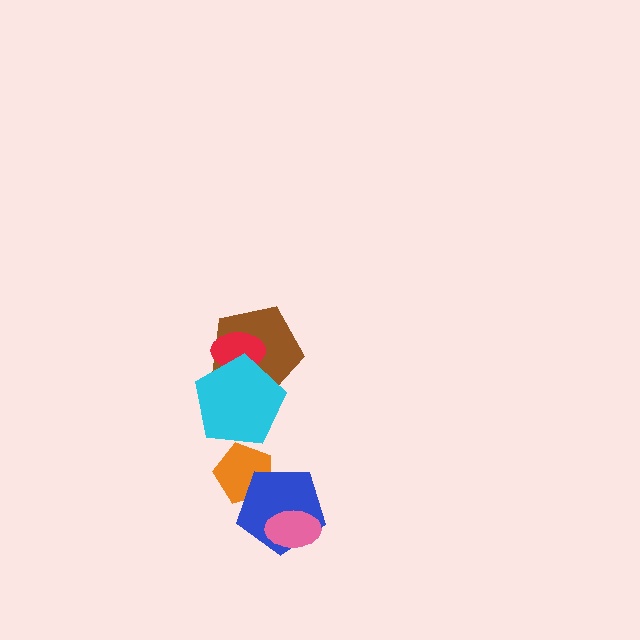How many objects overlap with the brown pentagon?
2 objects overlap with the brown pentagon.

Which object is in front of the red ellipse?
The cyan pentagon is in front of the red ellipse.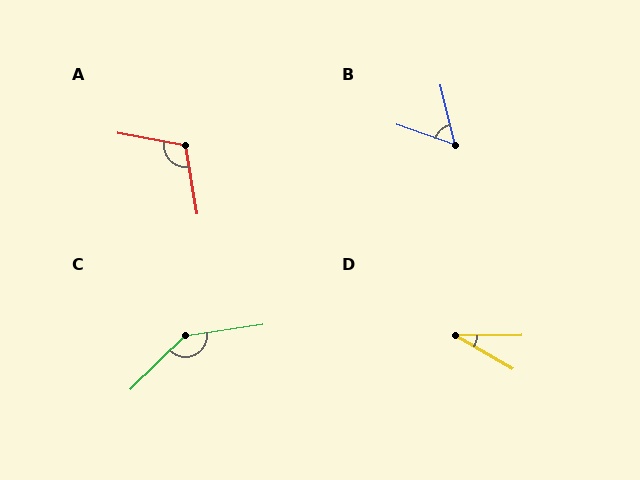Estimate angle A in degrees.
Approximately 110 degrees.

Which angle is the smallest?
D, at approximately 31 degrees.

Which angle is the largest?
C, at approximately 144 degrees.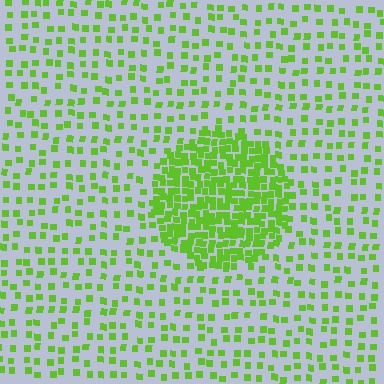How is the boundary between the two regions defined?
The boundary is defined by a change in element density (approximately 2.9x ratio). All elements are the same color, size, and shape.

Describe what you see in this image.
The image contains small lime elements arranged at two different densities. A circle-shaped region is visible where the elements are more densely packed than the surrounding area.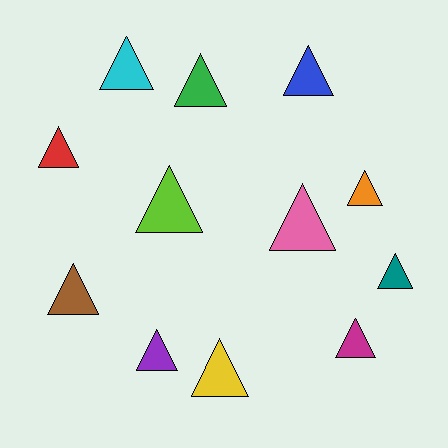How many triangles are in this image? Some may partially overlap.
There are 12 triangles.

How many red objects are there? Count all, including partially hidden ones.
There is 1 red object.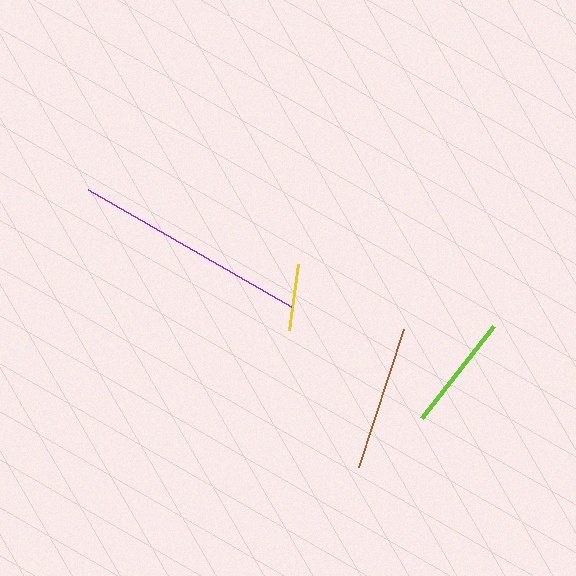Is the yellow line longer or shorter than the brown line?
The brown line is longer than the yellow line.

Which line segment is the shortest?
The yellow line is the shortest at approximately 67 pixels.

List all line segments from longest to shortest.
From longest to shortest: purple, brown, lime, yellow.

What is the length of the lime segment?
The lime segment is approximately 117 pixels long.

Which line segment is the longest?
The purple line is the longest at approximately 234 pixels.